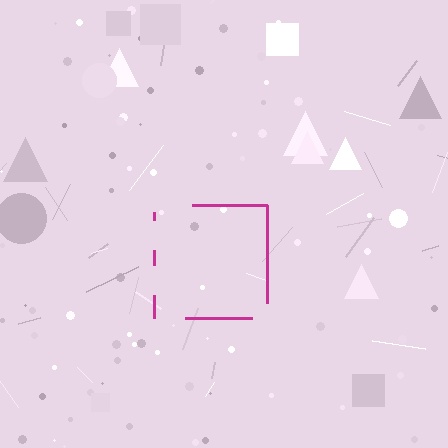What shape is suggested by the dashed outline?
The dashed outline suggests a square.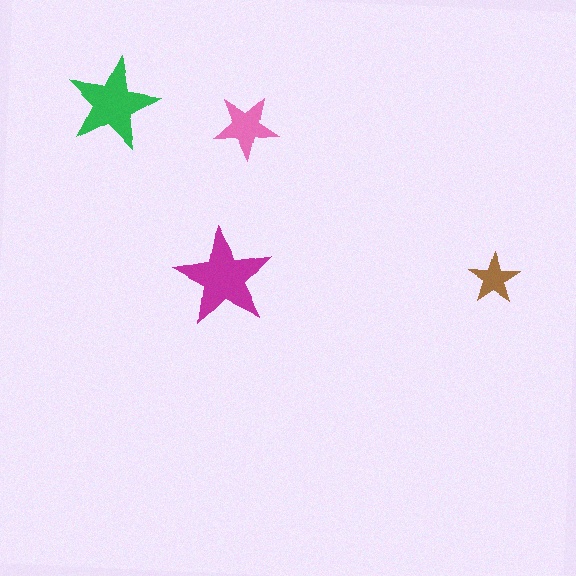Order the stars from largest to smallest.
the magenta one, the green one, the pink one, the brown one.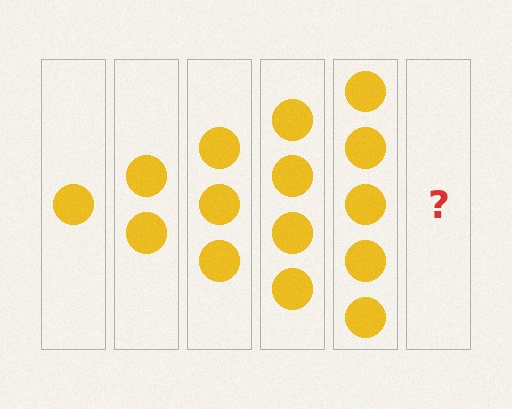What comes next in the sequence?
The next element should be 6 circles.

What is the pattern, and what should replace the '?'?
The pattern is that each step adds one more circle. The '?' should be 6 circles.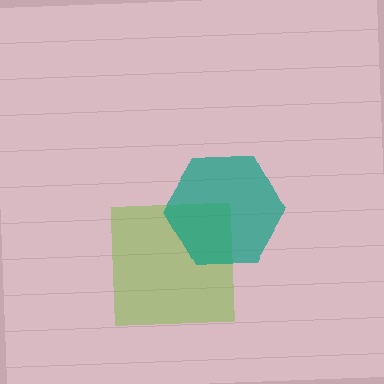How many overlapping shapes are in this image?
There are 2 overlapping shapes in the image.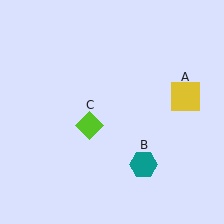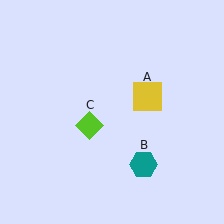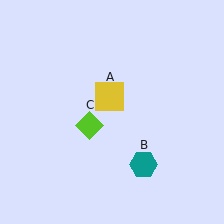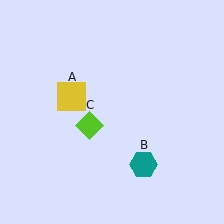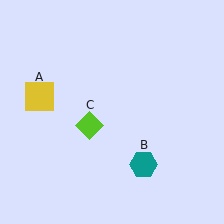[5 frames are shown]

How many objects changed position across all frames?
1 object changed position: yellow square (object A).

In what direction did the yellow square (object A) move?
The yellow square (object A) moved left.